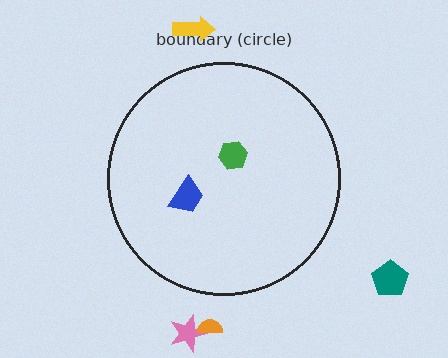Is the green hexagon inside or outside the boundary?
Inside.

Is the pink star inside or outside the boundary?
Outside.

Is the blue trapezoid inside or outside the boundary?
Inside.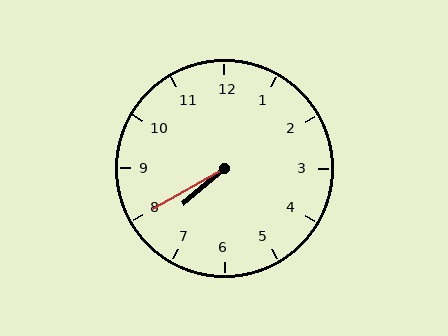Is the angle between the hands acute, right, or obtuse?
It is acute.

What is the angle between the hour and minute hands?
Approximately 10 degrees.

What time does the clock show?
7:40.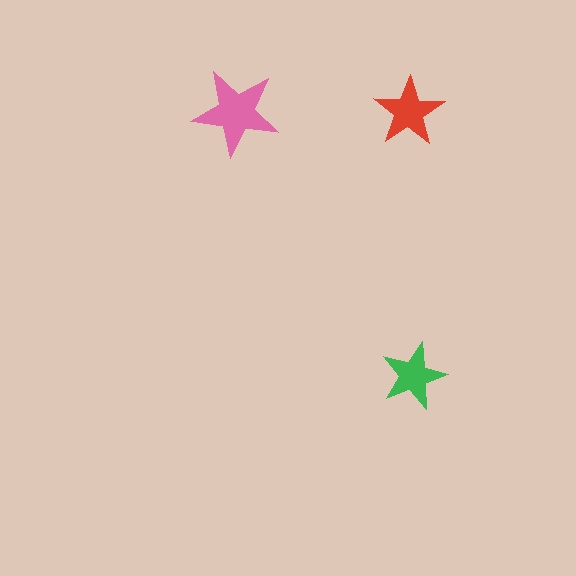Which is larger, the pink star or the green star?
The pink one.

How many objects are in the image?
There are 3 objects in the image.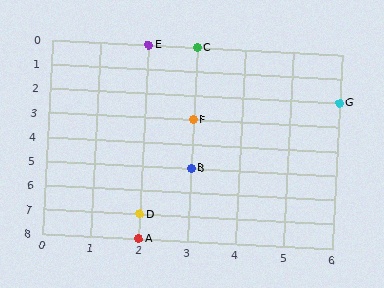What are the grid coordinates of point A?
Point A is at grid coordinates (2, 8).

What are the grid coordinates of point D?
Point D is at grid coordinates (2, 7).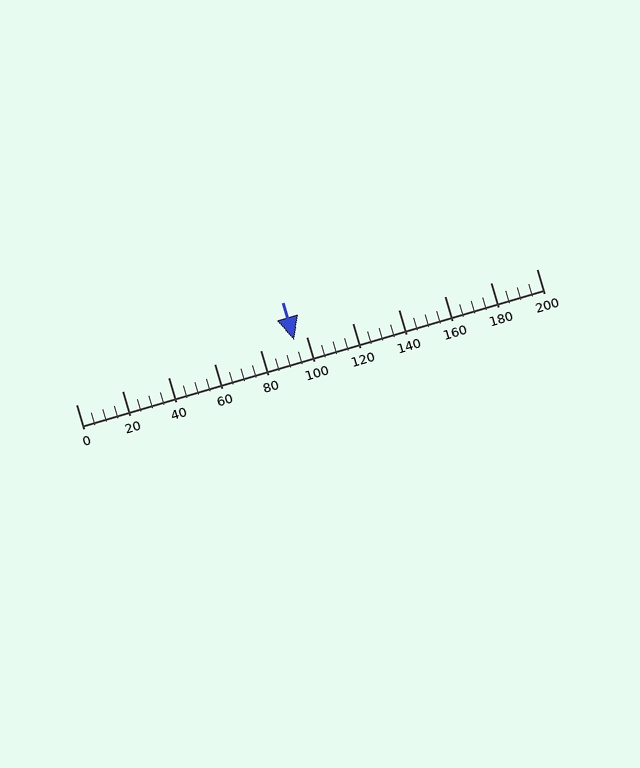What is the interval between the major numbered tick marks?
The major tick marks are spaced 20 units apart.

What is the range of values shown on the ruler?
The ruler shows values from 0 to 200.